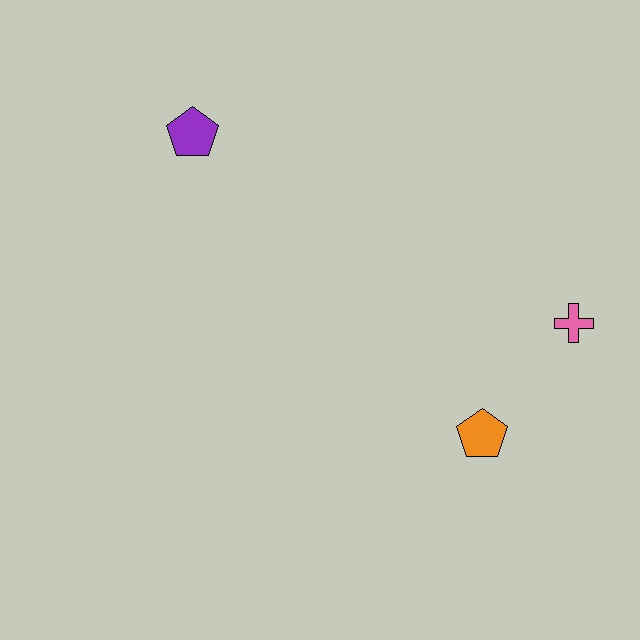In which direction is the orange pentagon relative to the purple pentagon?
The orange pentagon is below the purple pentagon.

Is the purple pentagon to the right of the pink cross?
No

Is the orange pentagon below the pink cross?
Yes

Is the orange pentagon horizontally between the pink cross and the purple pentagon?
Yes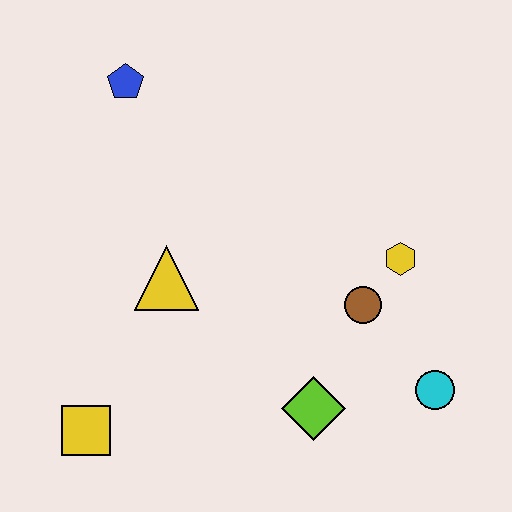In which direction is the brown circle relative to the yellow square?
The brown circle is to the right of the yellow square.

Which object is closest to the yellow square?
The yellow triangle is closest to the yellow square.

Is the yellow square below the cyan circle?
Yes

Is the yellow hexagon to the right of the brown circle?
Yes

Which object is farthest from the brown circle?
The blue pentagon is farthest from the brown circle.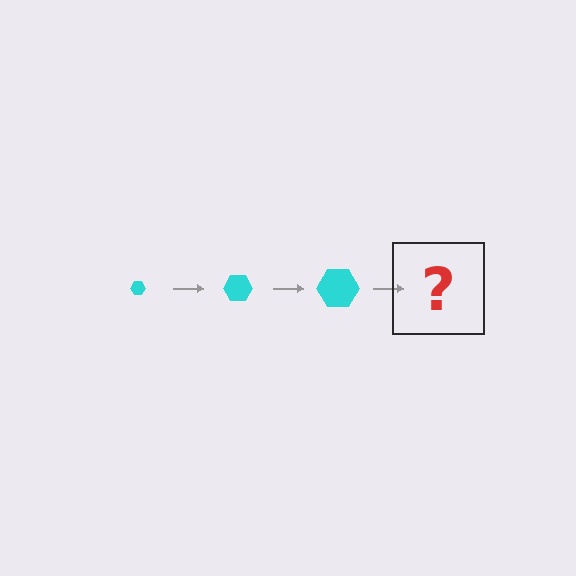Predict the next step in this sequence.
The next step is a cyan hexagon, larger than the previous one.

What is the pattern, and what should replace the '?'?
The pattern is that the hexagon gets progressively larger each step. The '?' should be a cyan hexagon, larger than the previous one.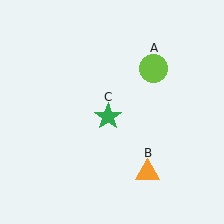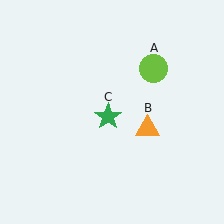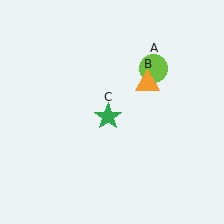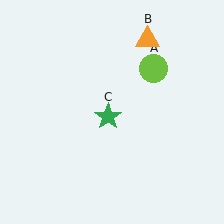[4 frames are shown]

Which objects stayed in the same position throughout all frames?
Lime circle (object A) and green star (object C) remained stationary.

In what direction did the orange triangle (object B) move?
The orange triangle (object B) moved up.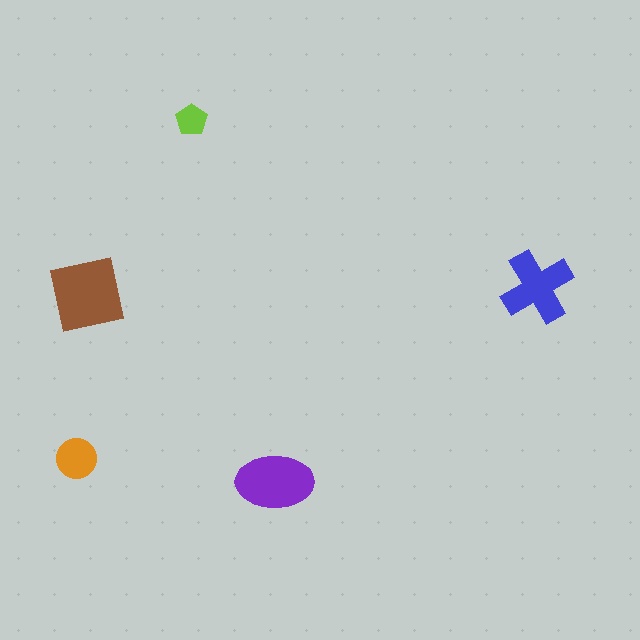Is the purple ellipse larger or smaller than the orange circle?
Larger.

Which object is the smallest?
The lime pentagon.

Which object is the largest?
The brown square.